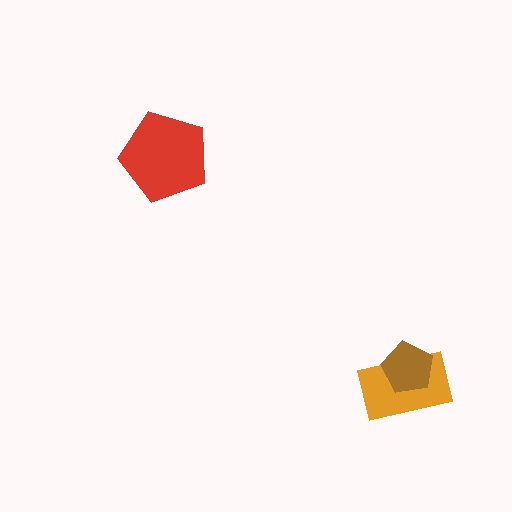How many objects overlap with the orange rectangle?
1 object overlaps with the orange rectangle.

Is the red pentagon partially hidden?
No, no other shape covers it.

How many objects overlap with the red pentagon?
0 objects overlap with the red pentagon.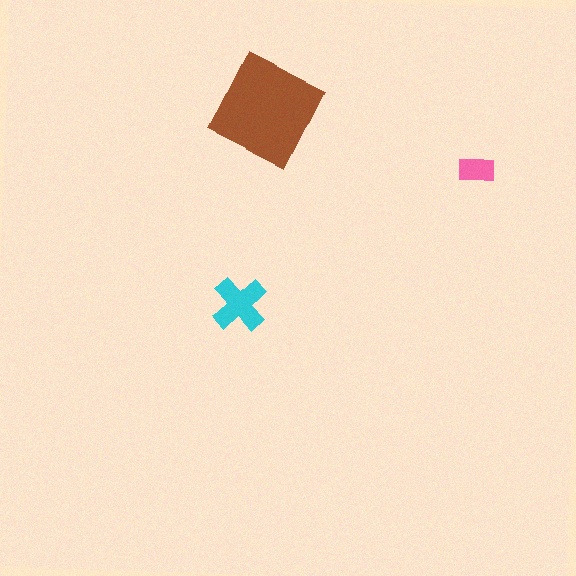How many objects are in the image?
There are 3 objects in the image.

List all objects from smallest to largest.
The pink rectangle, the cyan cross, the brown square.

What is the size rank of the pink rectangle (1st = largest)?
3rd.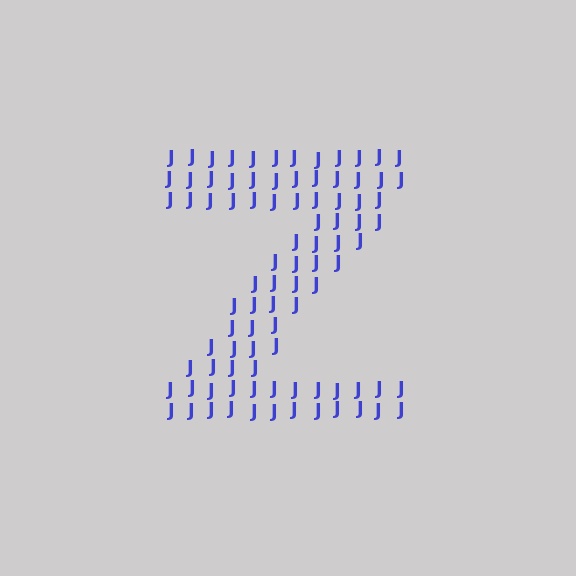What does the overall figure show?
The overall figure shows the letter Z.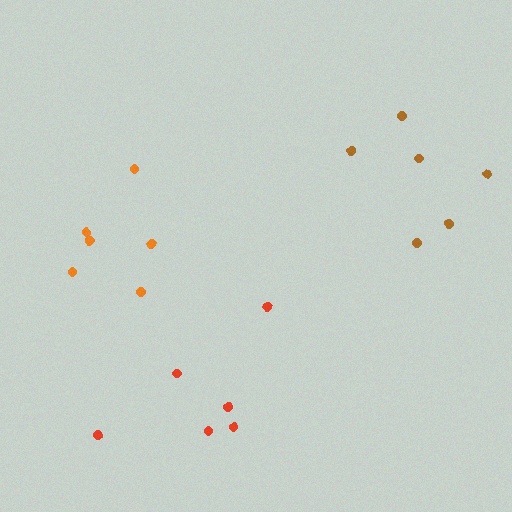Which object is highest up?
The brown cluster is topmost.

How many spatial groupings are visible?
There are 3 spatial groupings.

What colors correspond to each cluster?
The clusters are colored: red, orange, brown.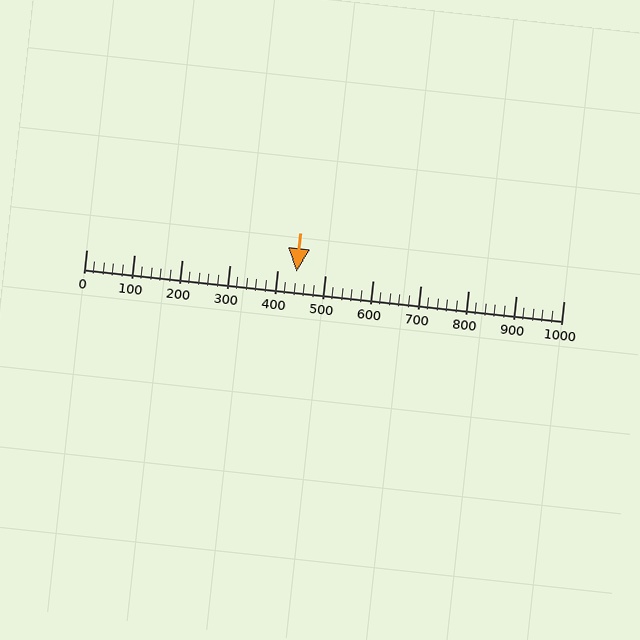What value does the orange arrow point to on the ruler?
The orange arrow points to approximately 441.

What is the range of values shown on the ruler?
The ruler shows values from 0 to 1000.